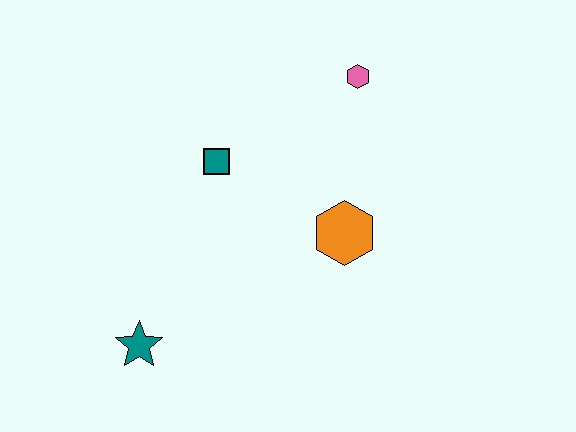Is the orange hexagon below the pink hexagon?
Yes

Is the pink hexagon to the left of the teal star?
No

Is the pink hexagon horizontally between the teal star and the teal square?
No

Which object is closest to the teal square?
The orange hexagon is closest to the teal square.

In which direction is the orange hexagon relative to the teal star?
The orange hexagon is to the right of the teal star.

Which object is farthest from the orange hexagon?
The teal star is farthest from the orange hexagon.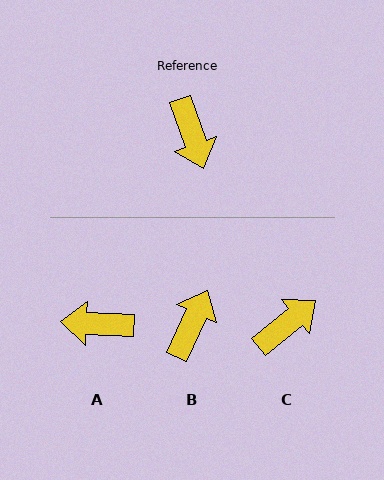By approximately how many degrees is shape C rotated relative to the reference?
Approximately 110 degrees counter-clockwise.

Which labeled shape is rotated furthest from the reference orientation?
B, about 137 degrees away.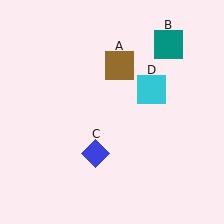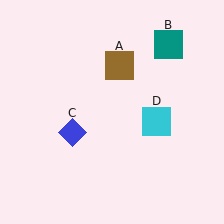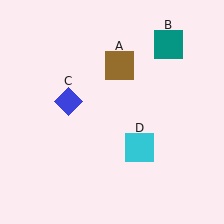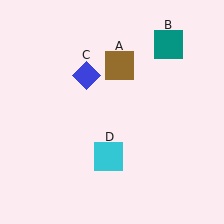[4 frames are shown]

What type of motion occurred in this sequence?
The blue diamond (object C), cyan square (object D) rotated clockwise around the center of the scene.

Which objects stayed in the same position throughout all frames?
Brown square (object A) and teal square (object B) remained stationary.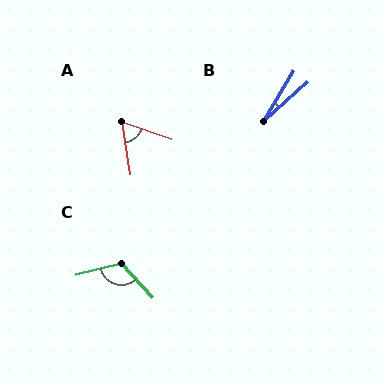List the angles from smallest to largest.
B (17°), A (62°), C (118°).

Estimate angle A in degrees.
Approximately 62 degrees.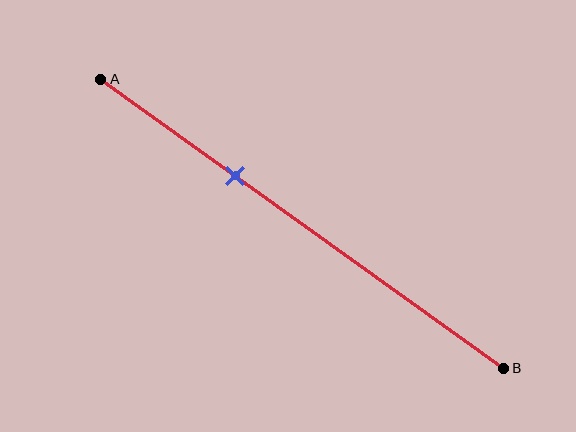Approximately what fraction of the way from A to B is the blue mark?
The blue mark is approximately 35% of the way from A to B.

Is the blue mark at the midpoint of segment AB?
No, the mark is at about 35% from A, not at the 50% midpoint.